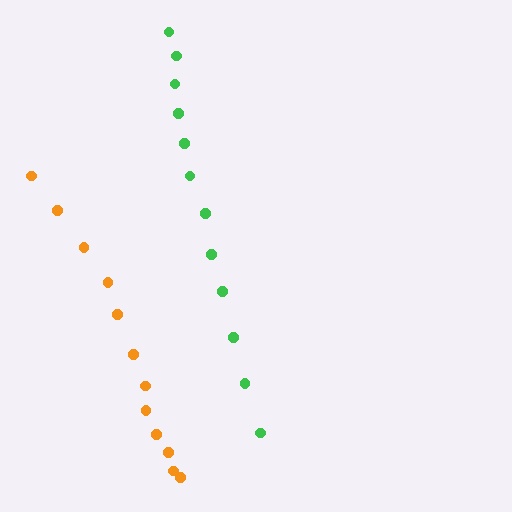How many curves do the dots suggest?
There are 2 distinct paths.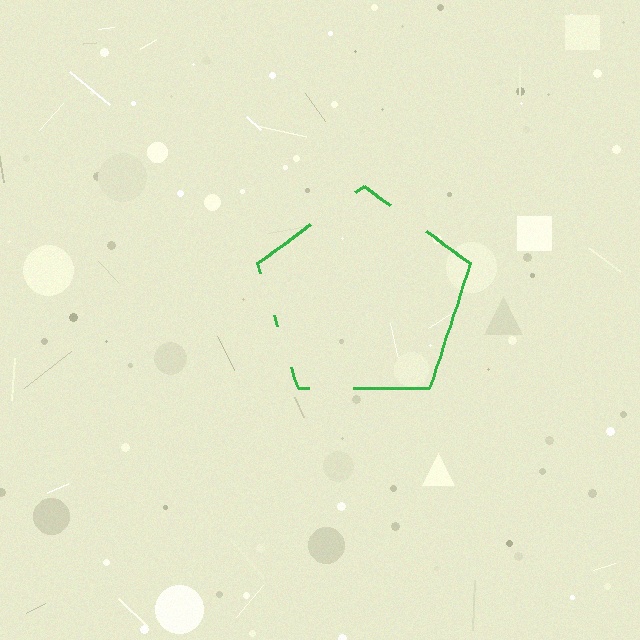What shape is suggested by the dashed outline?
The dashed outline suggests a pentagon.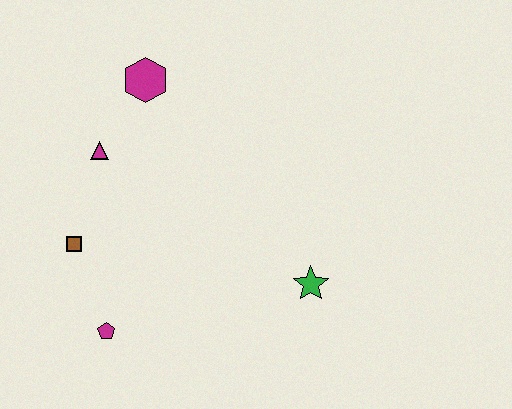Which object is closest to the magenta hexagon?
The magenta triangle is closest to the magenta hexagon.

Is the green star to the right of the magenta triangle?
Yes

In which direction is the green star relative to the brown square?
The green star is to the right of the brown square.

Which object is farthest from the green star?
The magenta hexagon is farthest from the green star.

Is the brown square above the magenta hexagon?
No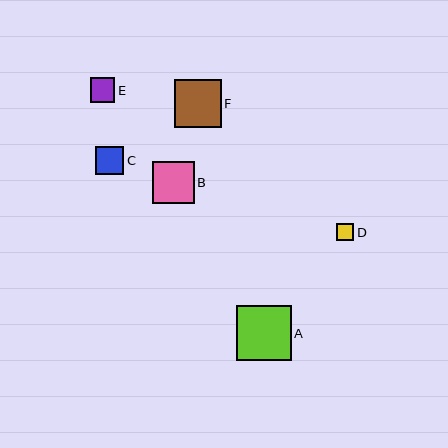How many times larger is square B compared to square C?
Square B is approximately 1.5 times the size of square C.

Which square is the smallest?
Square D is the smallest with a size of approximately 17 pixels.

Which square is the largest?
Square A is the largest with a size of approximately 54 pixels.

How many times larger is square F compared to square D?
Square F is approximately 2.8 times the size of square D.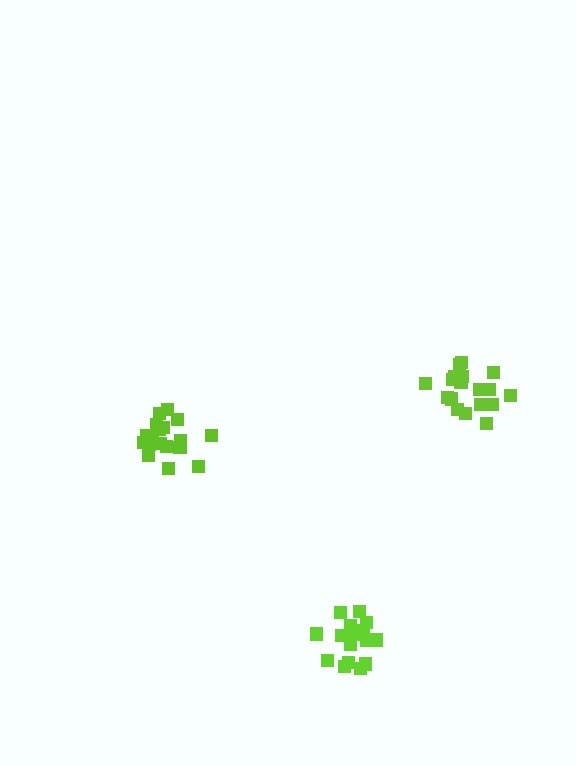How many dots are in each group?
Group 1: 18 dots, Group 2: 19 dots, Group 3: 18 dots (55 total).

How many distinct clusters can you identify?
There are 3 distinct clusters.